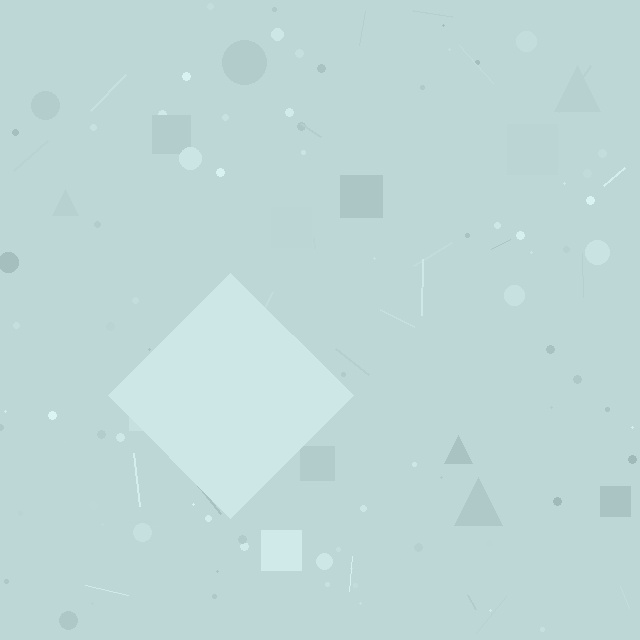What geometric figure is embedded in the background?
A diamond is embedded in the background.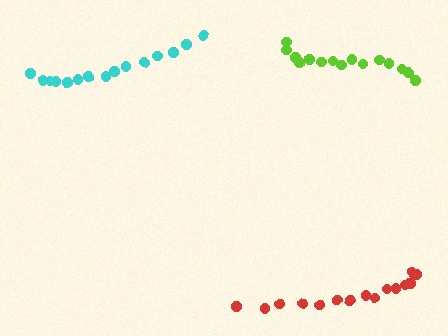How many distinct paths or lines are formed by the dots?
There are 3 distinct paths.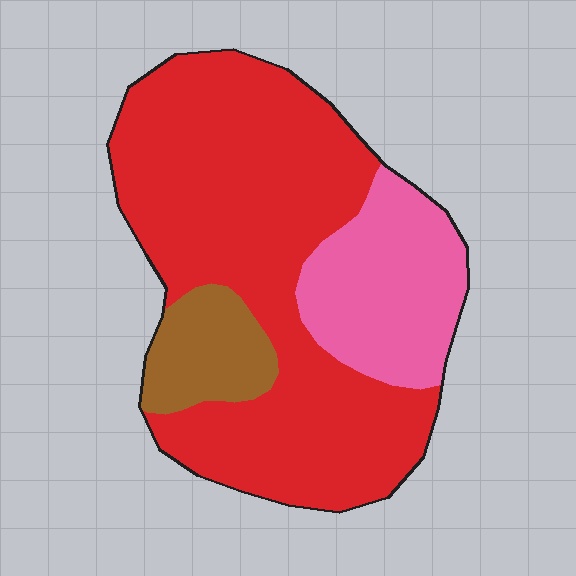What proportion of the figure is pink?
Pink takes up about one fifth (1/5) of the figure.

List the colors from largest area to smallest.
From largest to smallest: red, pink, brown.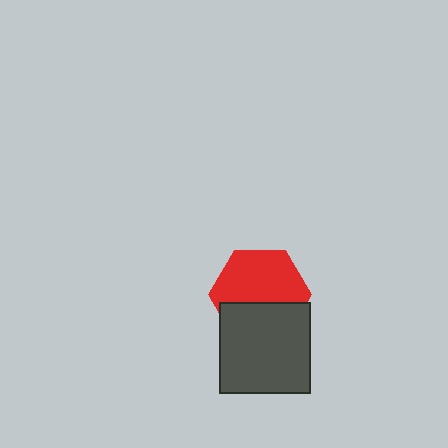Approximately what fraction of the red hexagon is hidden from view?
Roughly 39% of the red hexagon is hidden behind the dark gray square.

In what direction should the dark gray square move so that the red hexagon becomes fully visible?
The dark gray square should move down. That is the shortest direction to clear the overlap and leave the red hexagon fully visible.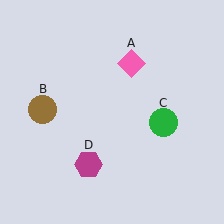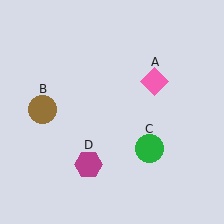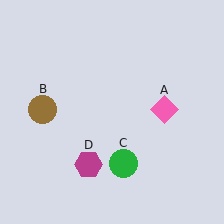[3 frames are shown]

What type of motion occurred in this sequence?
The pink diamond (object A), green circle (object C) rotated clockwise around the center of the scene.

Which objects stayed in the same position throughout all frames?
Brown circle (object B) and magenta hexagon (object D) remained stationary.